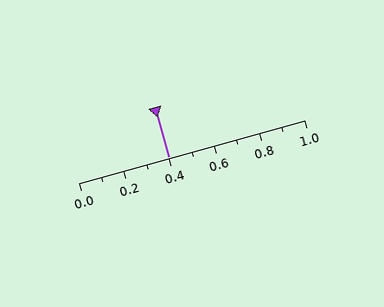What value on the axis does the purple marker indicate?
The marker indicates approximately 0.4.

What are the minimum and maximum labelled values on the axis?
The axis runs from 0.0 to 1.0.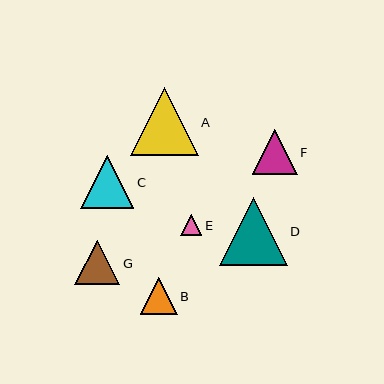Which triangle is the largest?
Triangle D is the largest with a size of approximately 68 pixels.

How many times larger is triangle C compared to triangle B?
Triangle C is approximately 1.5 times the size of triangle B.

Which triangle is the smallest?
Triangle E is the smallest with a size of approximately 21 pixels.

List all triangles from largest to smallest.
From largest to smallest: D, A, C, F, G, B, E.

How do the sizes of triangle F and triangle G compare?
Triangle F and triangle G are approximately the same size.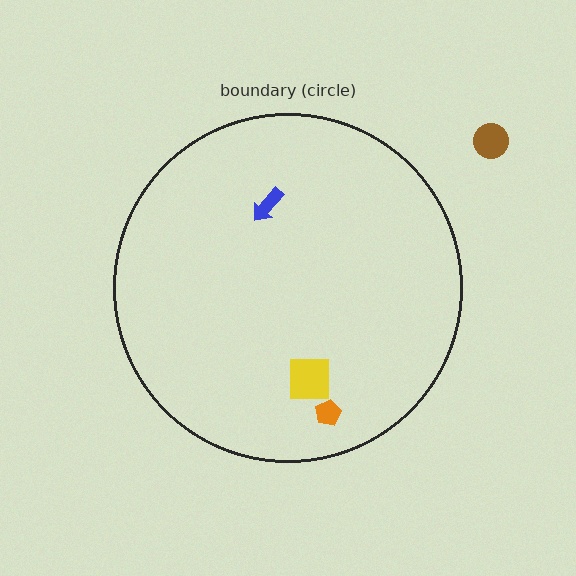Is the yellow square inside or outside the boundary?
Inside.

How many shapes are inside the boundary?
3 inside, 1 outside.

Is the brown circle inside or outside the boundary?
Outside.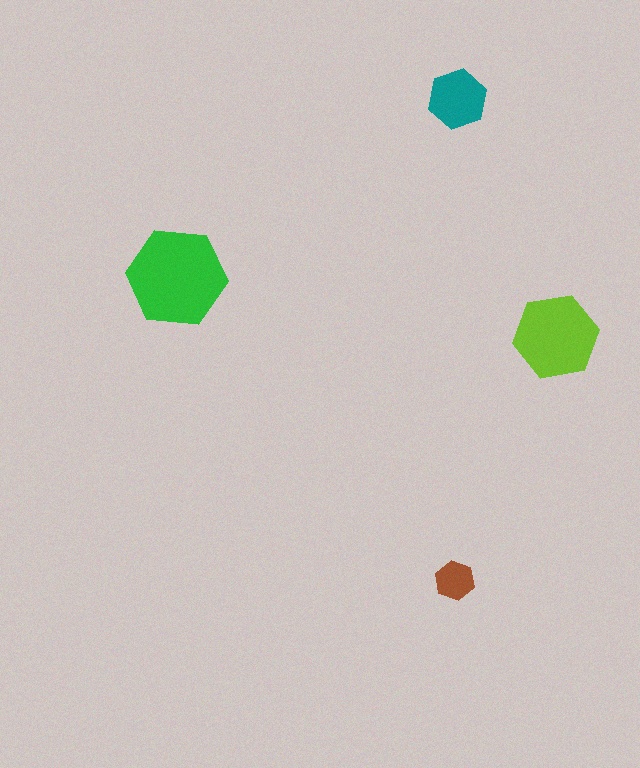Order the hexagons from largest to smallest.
the green one, the lime one, the teal one, the brown one.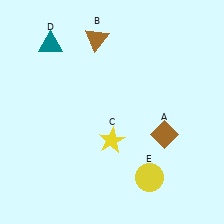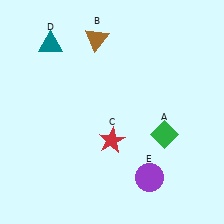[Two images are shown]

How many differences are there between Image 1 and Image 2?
There are 3 differences between the two images.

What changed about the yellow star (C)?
In Image 1, C is yellow. In Image 2, it changed to red.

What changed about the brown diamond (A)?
In Image 1, A is brown. In Image 2, it changed to green.